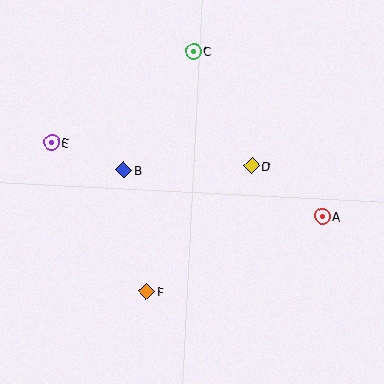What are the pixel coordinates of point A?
Point A is at (322, 216).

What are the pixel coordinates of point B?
Point B is at (124, 170).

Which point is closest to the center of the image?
Point D at (251, 166) is closest to the center.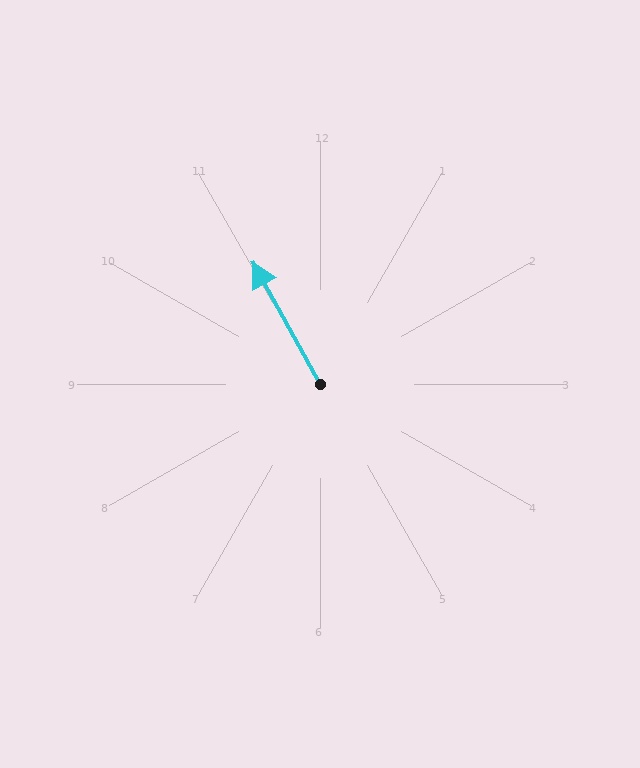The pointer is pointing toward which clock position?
Roughly 11 o'clock.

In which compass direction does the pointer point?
Northwest.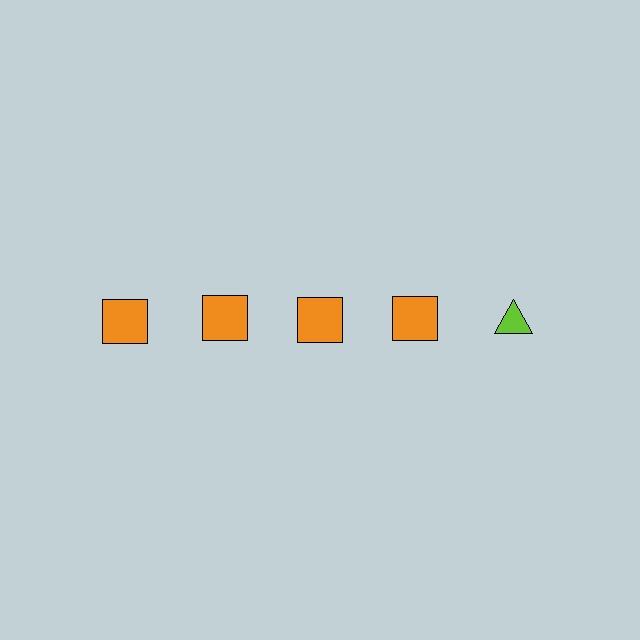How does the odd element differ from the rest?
It differs in both color (lime instead of orange) and shape (triangle instead of square).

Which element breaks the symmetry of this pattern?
The lime triangle in the top row, rightmost column breaks the symmetry. All other shapes are orange squares.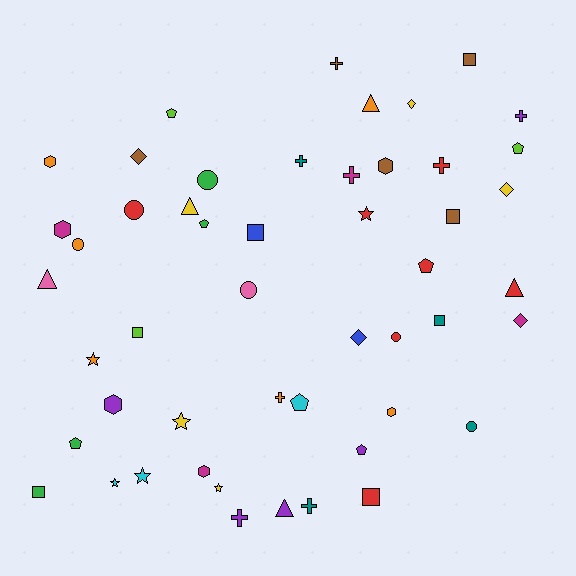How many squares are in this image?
There are 7 squares.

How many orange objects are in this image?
There are 6 orange objects.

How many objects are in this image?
There are 50 objects.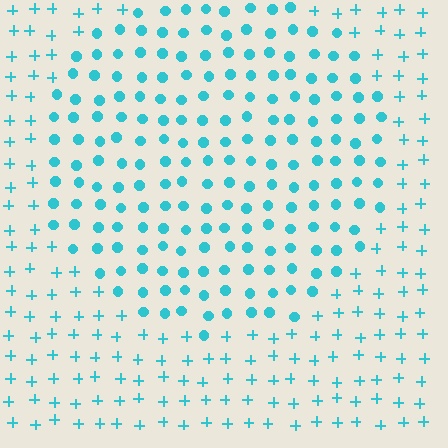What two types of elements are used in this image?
The image uses circles inside the circle region and plus signs outside it.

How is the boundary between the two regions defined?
The boundary is defined by a change in element shape: circles inside vs. plus signs outside. All elements share the same color and spacing.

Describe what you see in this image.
The image is filled with small cyan elements arranged in a uniform grid. A circle-shaped region contains circles, while the surrounding area contains plus signs. The boundary is defined purely by the change in element shape.